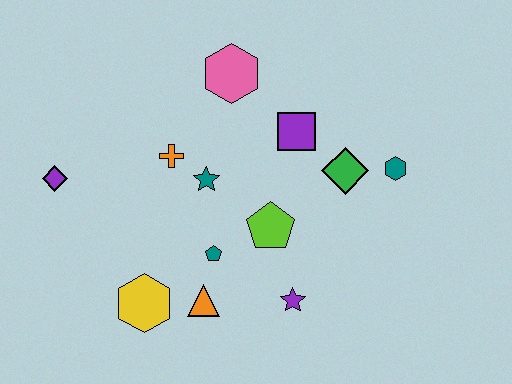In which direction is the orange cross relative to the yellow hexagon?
The orange cross is above the yellow hexagon.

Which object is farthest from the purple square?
The purple diamond is farthest from the purple square.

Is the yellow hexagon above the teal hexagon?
No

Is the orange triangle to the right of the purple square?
No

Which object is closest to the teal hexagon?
The green diamond is closest to the teal hexagon.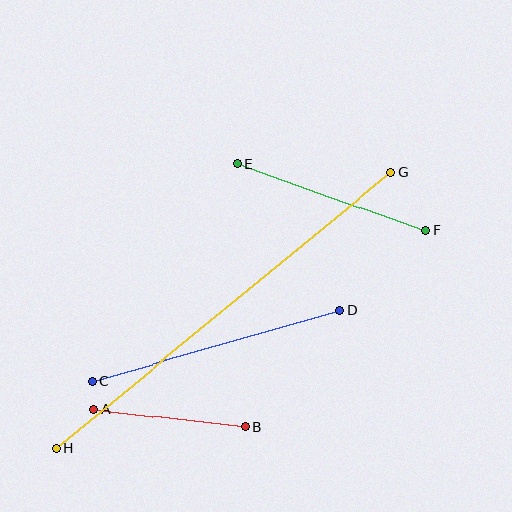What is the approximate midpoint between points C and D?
The midpoint is at approximately (216, 346) pixels.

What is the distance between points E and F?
The distance is approximately 200 pixels.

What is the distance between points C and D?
The distance is approximately 258 pixels.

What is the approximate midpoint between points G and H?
The midpoint is at approximately (223, 311) pixels.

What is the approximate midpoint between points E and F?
The midpoint is at approximately (331, 197) pixels.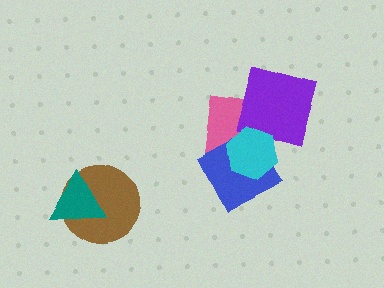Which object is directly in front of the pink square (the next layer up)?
The blue diamond is directly in front of the pink square.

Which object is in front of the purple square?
The cyan hexagon is in front of the purple square.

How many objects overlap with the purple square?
2 objects overlap with the purple square.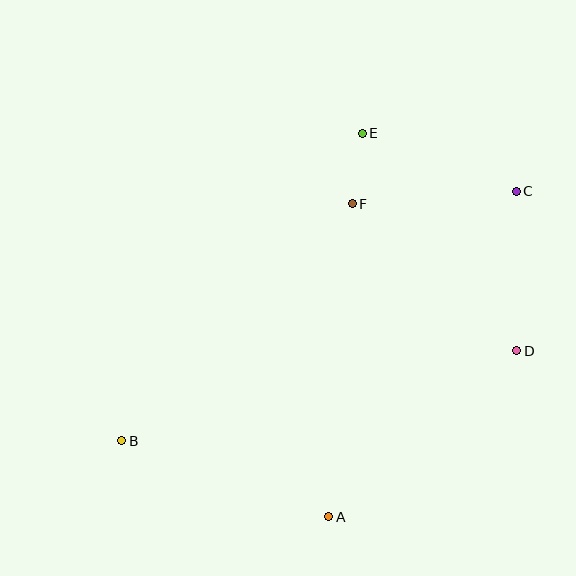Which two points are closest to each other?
Points E and F are closest to each other.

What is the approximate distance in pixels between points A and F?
The distance between A and F is approximately 314 pixels.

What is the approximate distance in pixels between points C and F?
The distance between C and F is approximately 164 pixels.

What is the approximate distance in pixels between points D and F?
The distance between D and F is approximately 220 pixels.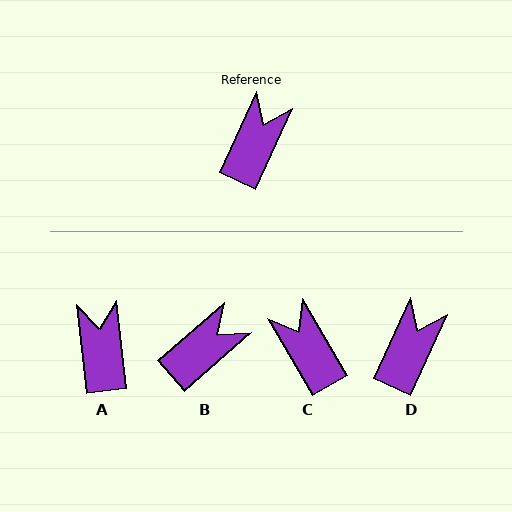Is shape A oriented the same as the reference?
No, it is off by about 31 degrees.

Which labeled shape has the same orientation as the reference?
D.